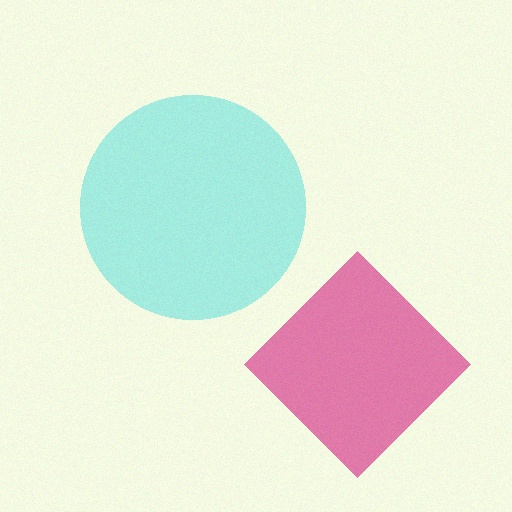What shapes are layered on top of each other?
The layered shapes are: a magenta diamond, a cyan circle.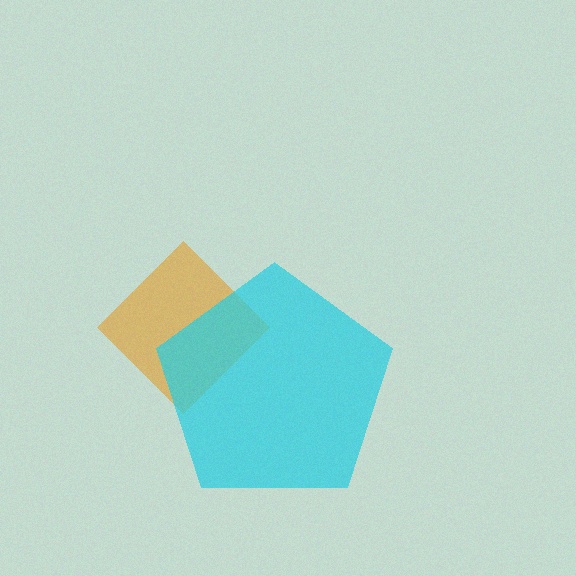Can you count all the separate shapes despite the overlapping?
Yes, there are 2 separate shapes.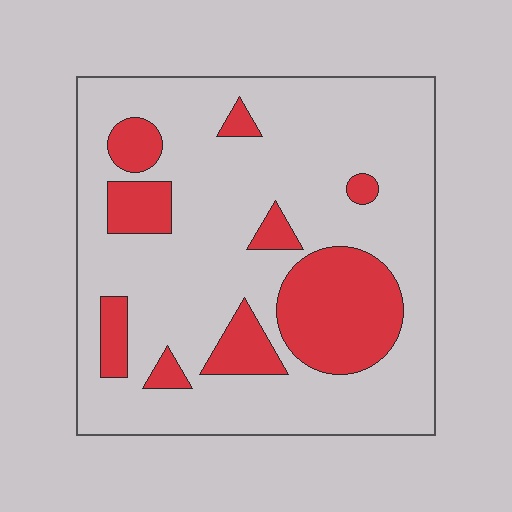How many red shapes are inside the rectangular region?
9.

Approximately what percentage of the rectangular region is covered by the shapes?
Approximately 20%.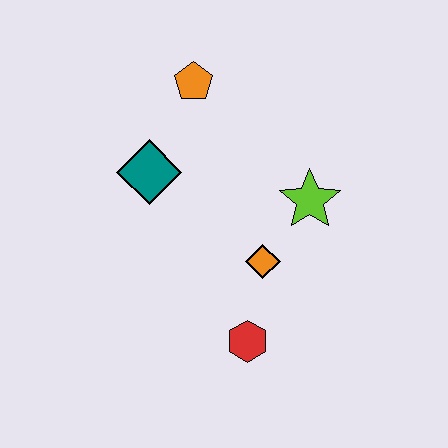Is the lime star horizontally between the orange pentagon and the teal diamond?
No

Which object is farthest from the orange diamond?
The orange pentagon is farthest from the orange diamond.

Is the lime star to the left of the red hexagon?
No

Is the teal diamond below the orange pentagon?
Yes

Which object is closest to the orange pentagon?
The teal diamond is closest to the orange pentagon.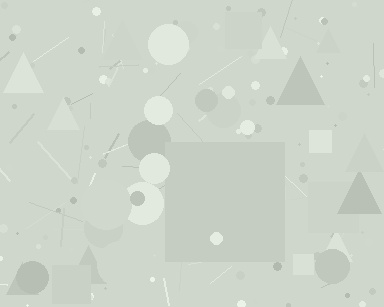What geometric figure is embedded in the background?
A square is embedded in the background.